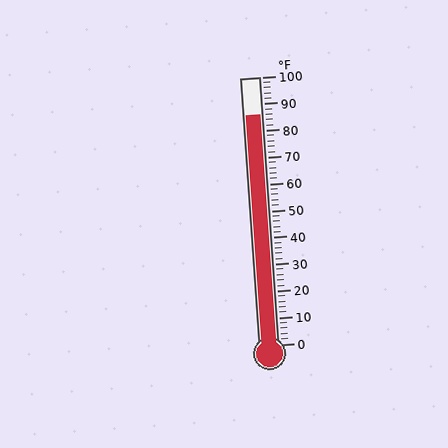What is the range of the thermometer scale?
The thermometer scale ranges from 0°F to 100°F.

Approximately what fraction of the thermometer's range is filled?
The thermometer is filled to approximately 85% of its range.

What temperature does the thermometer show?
The thermometer shows approximately 86°F.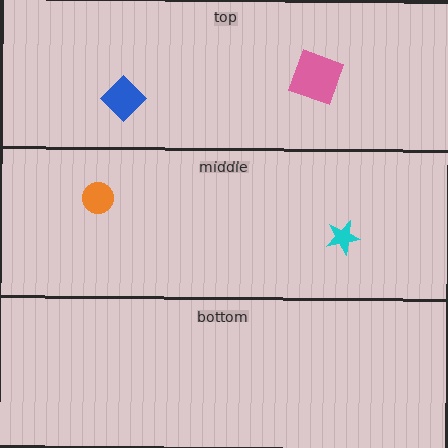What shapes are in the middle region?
The cyan star, the orange circle.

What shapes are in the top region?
The pink square, the blue diamond.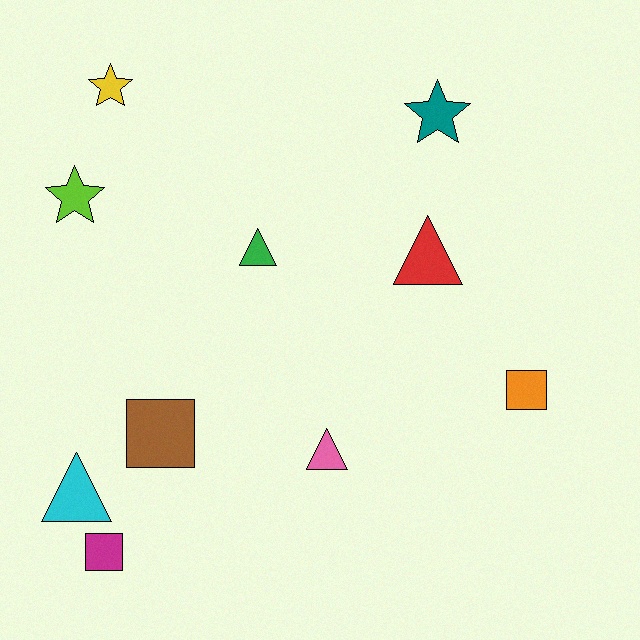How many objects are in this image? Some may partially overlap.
There are 10 objects.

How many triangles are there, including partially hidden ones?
There are 4 triangles.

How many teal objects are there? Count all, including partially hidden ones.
There is 1 teal object.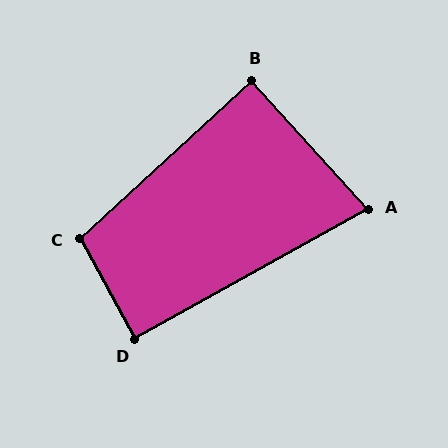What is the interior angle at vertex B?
Approximately 90 degrees (approximately right).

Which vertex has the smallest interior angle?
A, at approximately 77 degrees.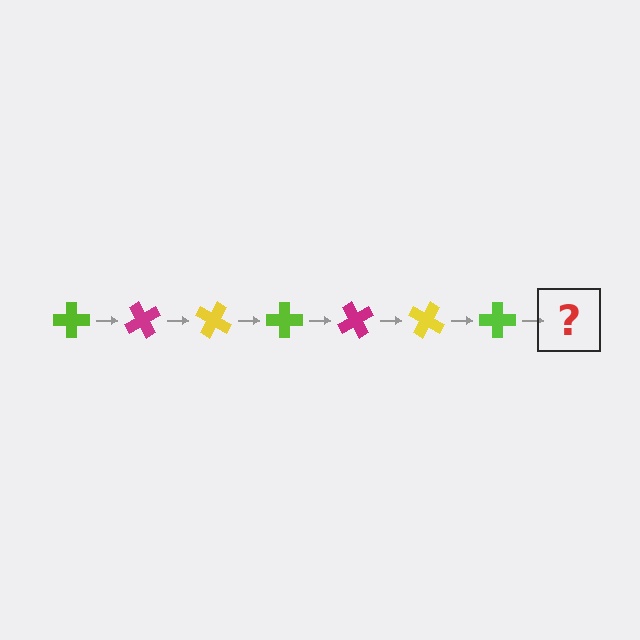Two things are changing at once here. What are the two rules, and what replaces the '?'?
The two rules are that it rotates 60 degrees each step and the color cycles through lime, magenta, and yellow. The '?' should be a magenta cross, rotated 420 degrees from the start.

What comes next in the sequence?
The next element should be a magenta cross, rotated 420 degrees from the start.